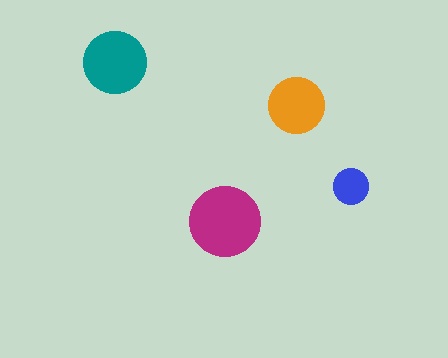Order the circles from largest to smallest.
the magenta one, the teal one, the orange one, the blue one.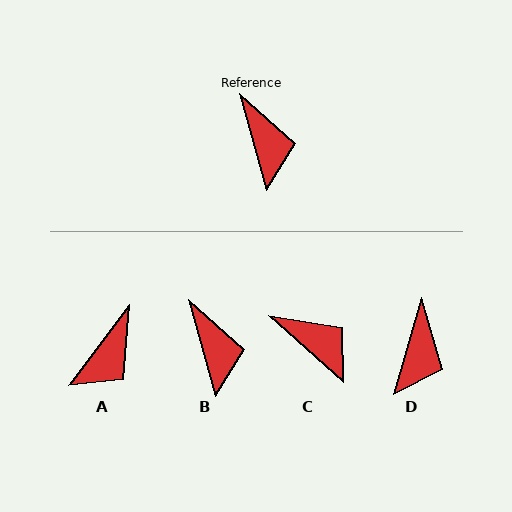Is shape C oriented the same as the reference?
No, it is off by about 33 degrees.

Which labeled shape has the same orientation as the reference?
B.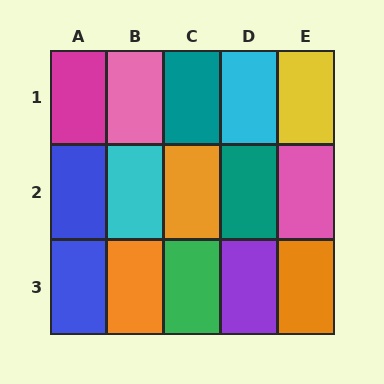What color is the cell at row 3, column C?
Green.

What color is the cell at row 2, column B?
Cyan.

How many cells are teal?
2 cells are teal.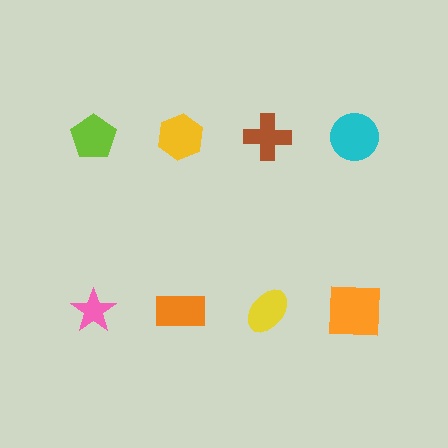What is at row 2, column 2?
An orange rectangle.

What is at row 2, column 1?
A pink star.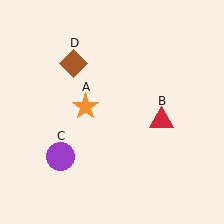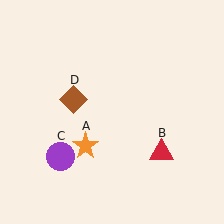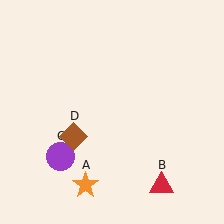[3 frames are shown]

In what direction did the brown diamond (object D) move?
The brown diamond (object D) moved down.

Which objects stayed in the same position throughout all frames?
Purple circle (object C) remained stationary.